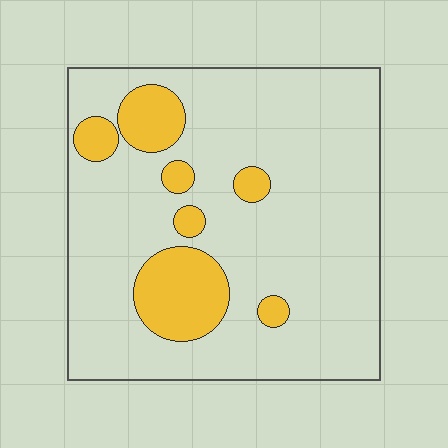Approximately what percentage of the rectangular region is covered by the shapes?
Approximately 15%.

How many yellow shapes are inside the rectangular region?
7.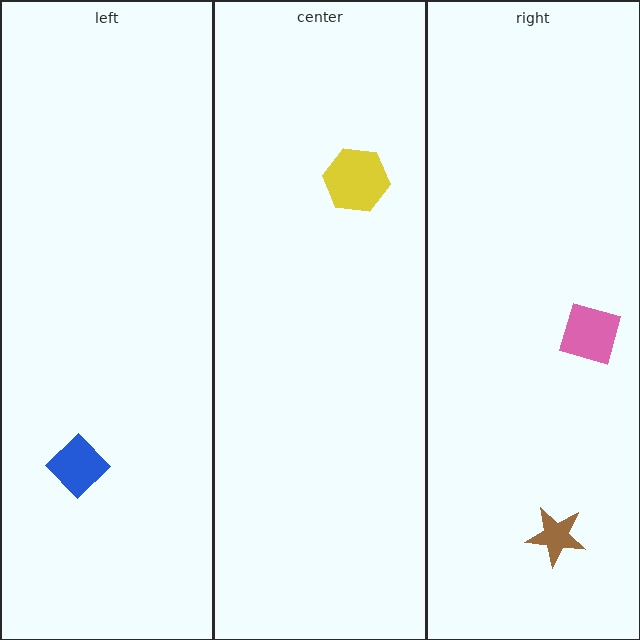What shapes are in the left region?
The blue diamond.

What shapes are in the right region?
The brown star, the pink diamond.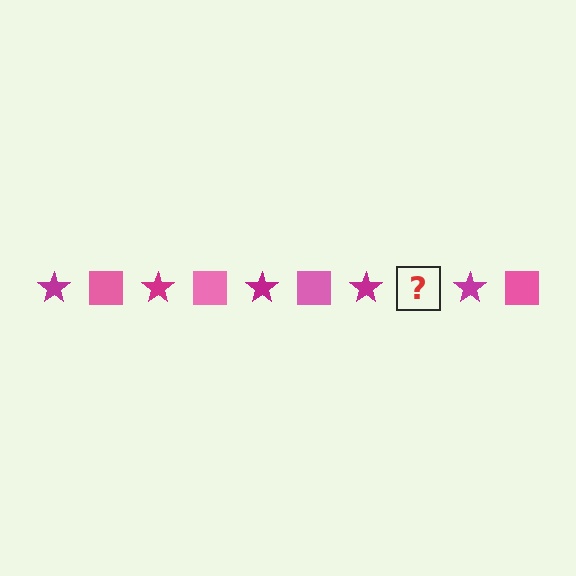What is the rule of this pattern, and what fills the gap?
The rule is that the pattern alternates between magenta star and pink square. The gap should be filled with a pink square.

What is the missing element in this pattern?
The missing element is a pink square.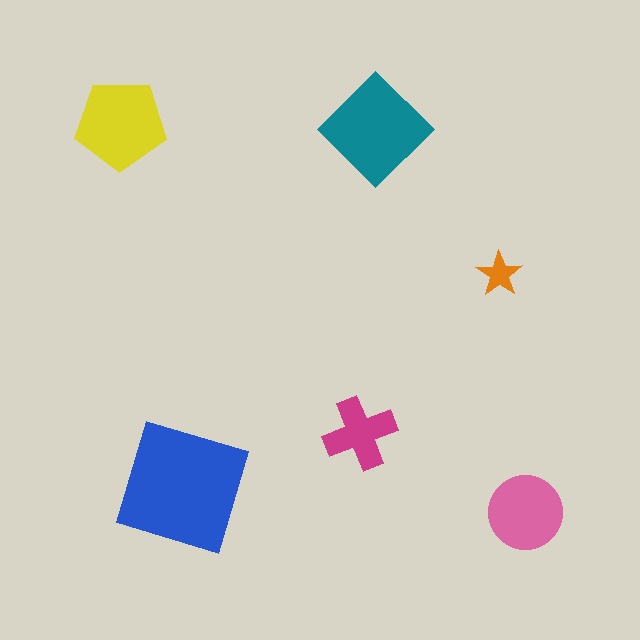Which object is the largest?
The blue square.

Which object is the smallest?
The orange star.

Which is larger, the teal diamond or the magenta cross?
The teal diamond.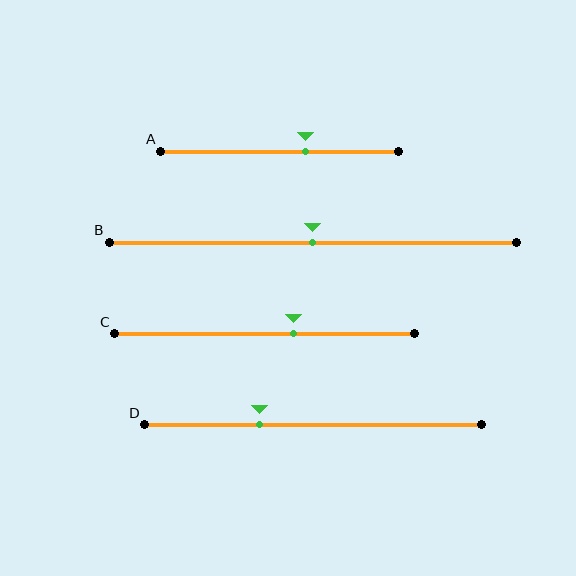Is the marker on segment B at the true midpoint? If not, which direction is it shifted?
Yes, the marker on segment B is at the true midpoint.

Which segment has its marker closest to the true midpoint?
Segment B has its marker closest to the true midpoint.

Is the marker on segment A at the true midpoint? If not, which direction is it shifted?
No, the marker on segment A is shifted to the right by about 11% of the segment length.